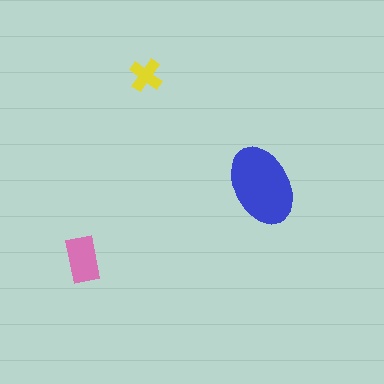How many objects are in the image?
There are 3 objects in the image.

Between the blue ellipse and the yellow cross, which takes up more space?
The blue ellipse.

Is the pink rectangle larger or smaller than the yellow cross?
Larger.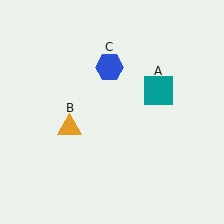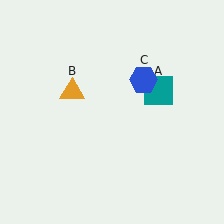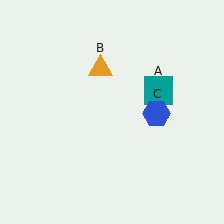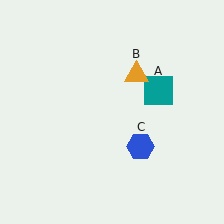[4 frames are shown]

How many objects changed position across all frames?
2 objects changed position: orange triangle (object B), blue hexagon (object C).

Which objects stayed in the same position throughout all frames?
Teal square (object A) remained stationary.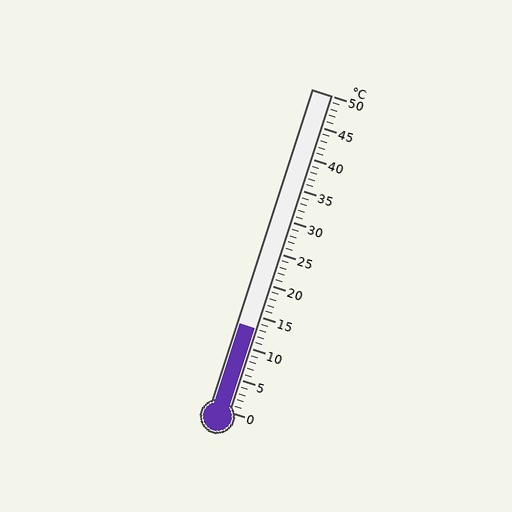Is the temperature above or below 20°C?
The temperature is below 20°C.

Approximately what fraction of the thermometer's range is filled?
The thermometer is filled to approximately 25% of its range.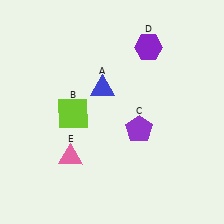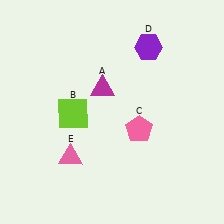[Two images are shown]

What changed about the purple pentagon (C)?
In Image 1, C is purple. In Image 2, it changed to pink.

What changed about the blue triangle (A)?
In Image 1, A is blue. In Image 2, it changed to magenta.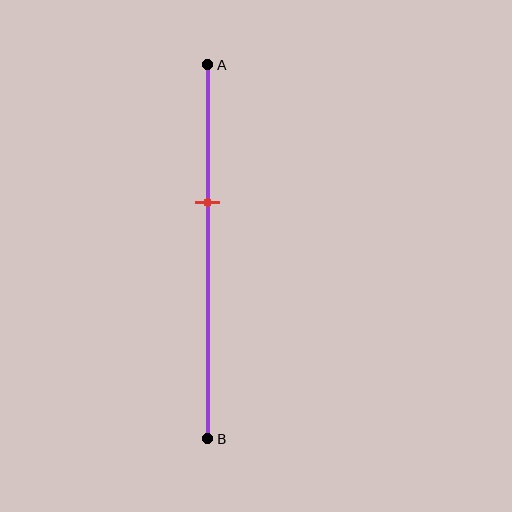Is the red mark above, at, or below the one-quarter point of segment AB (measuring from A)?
The red mark is below the one-quarter point of segment AB.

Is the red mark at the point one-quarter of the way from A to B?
No, the mark is at about 35% from A, not at the 25% one-quarter point.